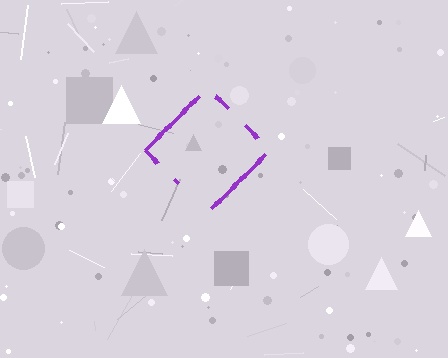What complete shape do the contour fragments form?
The contour fragments form a diamond.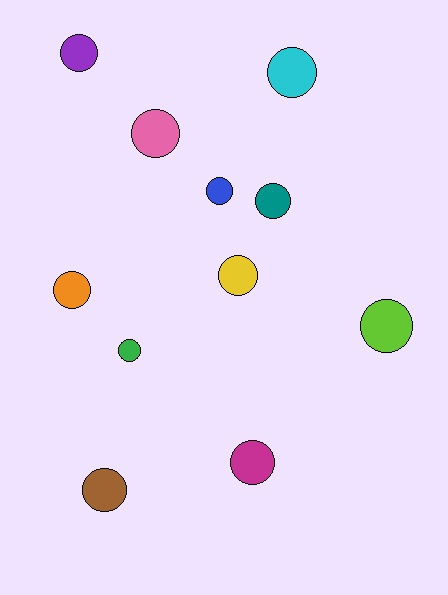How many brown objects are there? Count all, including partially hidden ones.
There is 1 brown object.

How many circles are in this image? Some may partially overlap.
There are 11 circles.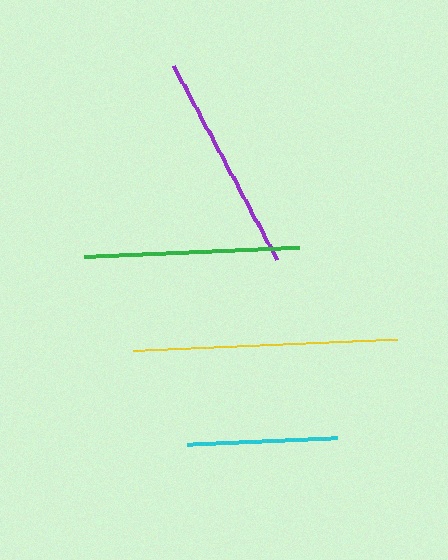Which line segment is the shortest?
The cyan line is the shortest at approximately 149 pixels.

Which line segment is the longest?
The yellow line is the longest at approximately 264 pixels.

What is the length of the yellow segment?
The yellow segment is approximately 264 pixels long.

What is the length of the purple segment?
The purple segment is approximately 220 pixels long.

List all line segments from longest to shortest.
From longest to shortest: yellow, purple, green, cyan.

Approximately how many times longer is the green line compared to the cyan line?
The green line is approximately 1.4 times the length of the cyan line.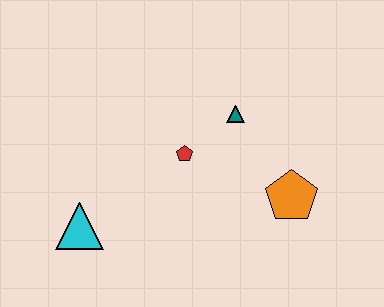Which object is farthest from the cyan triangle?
The orange pentagon is farthest from the cyan triangle.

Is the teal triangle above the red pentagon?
Yes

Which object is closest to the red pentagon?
The teal triangle is closest to the red pentagon.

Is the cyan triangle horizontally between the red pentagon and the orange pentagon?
No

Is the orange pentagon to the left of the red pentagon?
No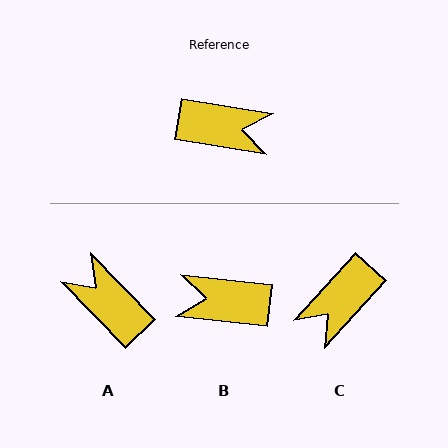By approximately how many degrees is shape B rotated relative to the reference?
Approximately 177 degrees clockwise.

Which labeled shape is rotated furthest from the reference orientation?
B, about 177 degrees away.